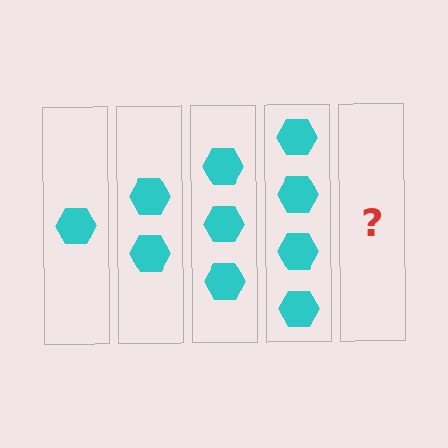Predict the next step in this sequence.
The next step is 5 hexagons.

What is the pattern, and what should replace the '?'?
The pattern is that each step adds one more hexagon. The '?' should be 5 hexagons.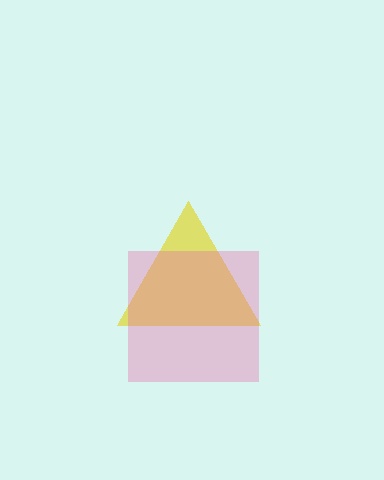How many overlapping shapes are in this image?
There are 2 overlapping shapes in the image.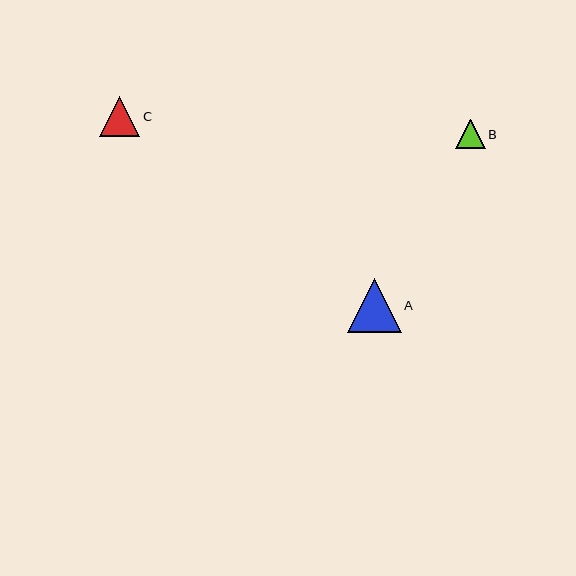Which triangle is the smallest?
Triangle B is the smallest with a size of approximately 30 pixels.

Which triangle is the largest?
Triangle A is the largest with a size of approximately 54 pixels.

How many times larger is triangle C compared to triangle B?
Triangle C is approximately 1.4 times the size of triangle B.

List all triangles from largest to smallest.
From largest to smallest: A, C, B.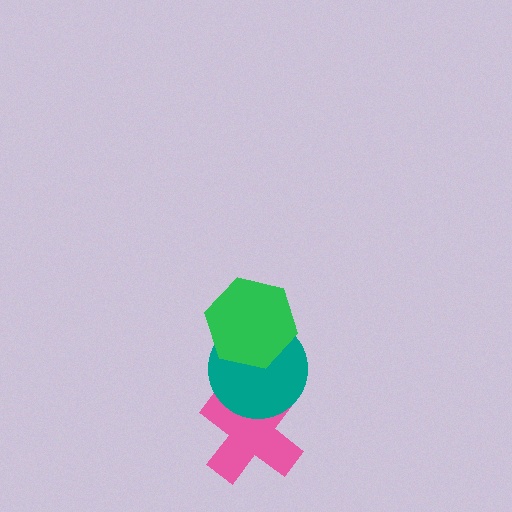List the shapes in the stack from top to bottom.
From top to bottom: the green hexagon, the teal circle, the pink cross.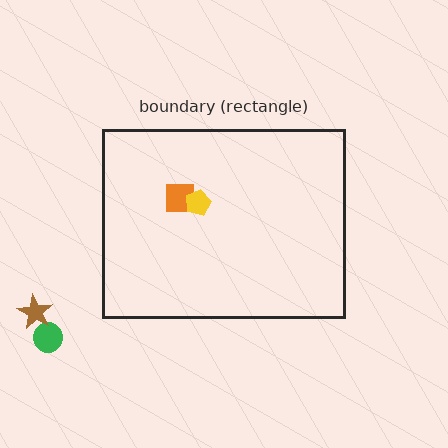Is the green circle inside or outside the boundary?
Outside.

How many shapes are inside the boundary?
2 inside, 2 outside.